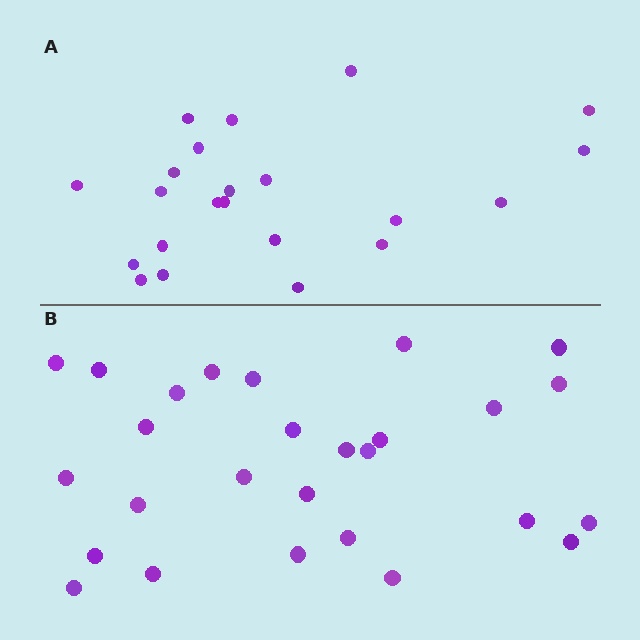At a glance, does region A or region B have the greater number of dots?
Region B (the bottom region) has more dots.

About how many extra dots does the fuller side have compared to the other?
Region B has about 5 more dots than region A.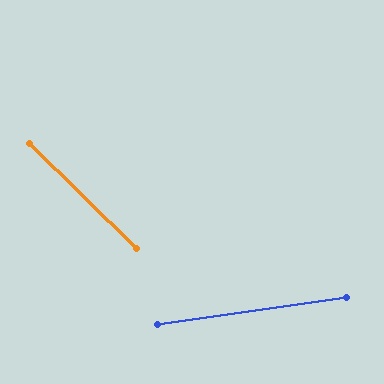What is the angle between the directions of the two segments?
Approximately 53 degrees.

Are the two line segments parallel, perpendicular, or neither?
Neither parallel nor perpendicular — they differ by about 53°.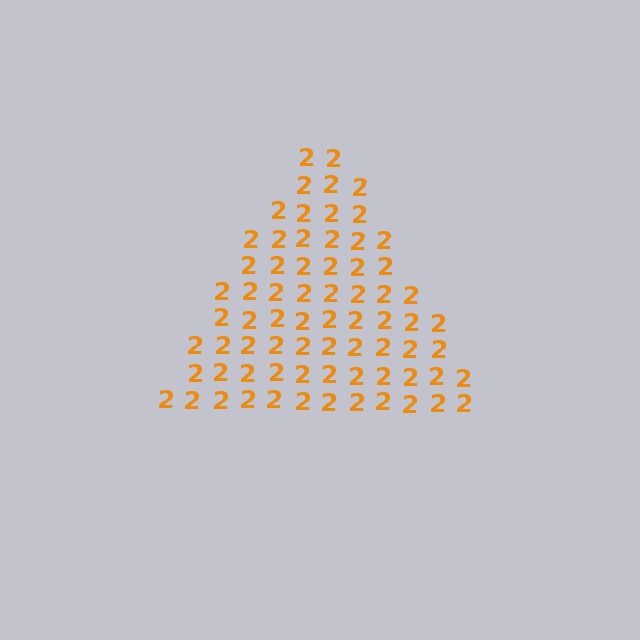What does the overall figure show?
The overall figure shows a triangle.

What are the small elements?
The small elements are digit 2's.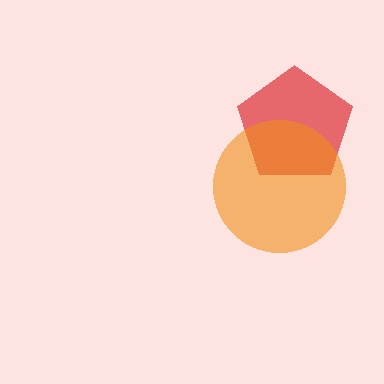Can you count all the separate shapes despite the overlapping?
Yes, there are 2 separate shapes.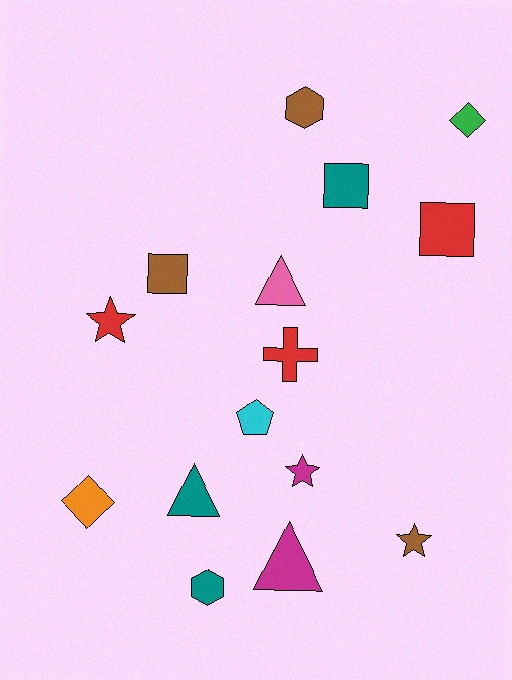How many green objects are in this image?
There is 1 green object.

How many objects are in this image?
There are 15 objects.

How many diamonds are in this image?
There are 2 diamonds.